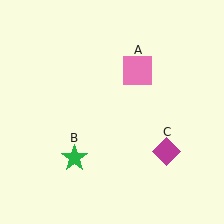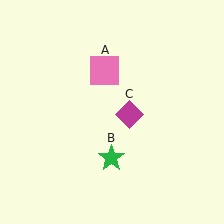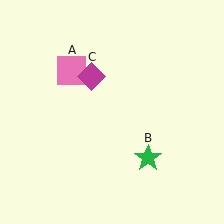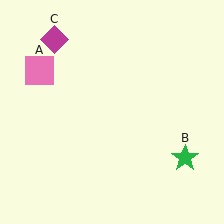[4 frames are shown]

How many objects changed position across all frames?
3 objects changed position: pink square (object A), green star (object B), magenta diamond (object C).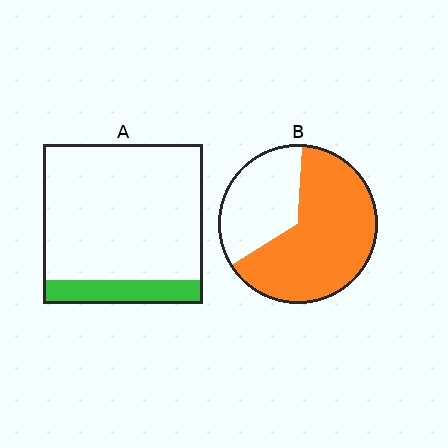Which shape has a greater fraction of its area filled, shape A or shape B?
Shape B.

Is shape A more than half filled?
No.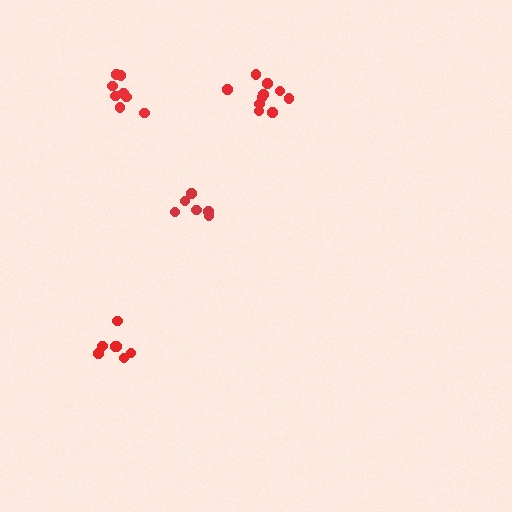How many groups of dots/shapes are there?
There are 4 groups.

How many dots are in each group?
Group 1: 8 dots, Group 2: 10 dots, Group 3: 6 dots, Group 4: 7 dots (31 total).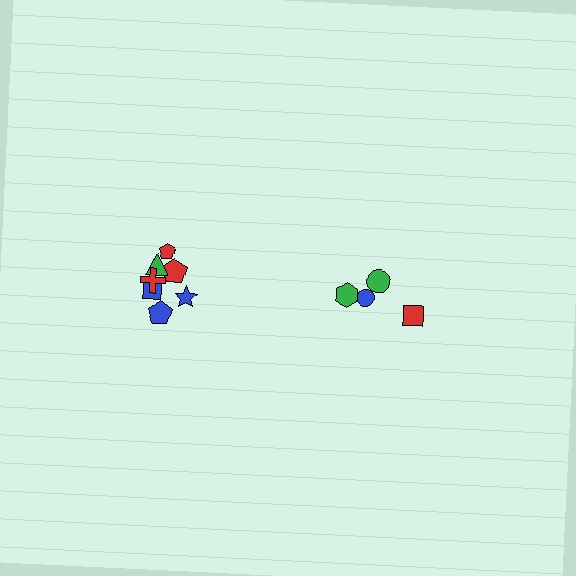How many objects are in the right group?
There are 4 objects.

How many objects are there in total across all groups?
There are 11 objects.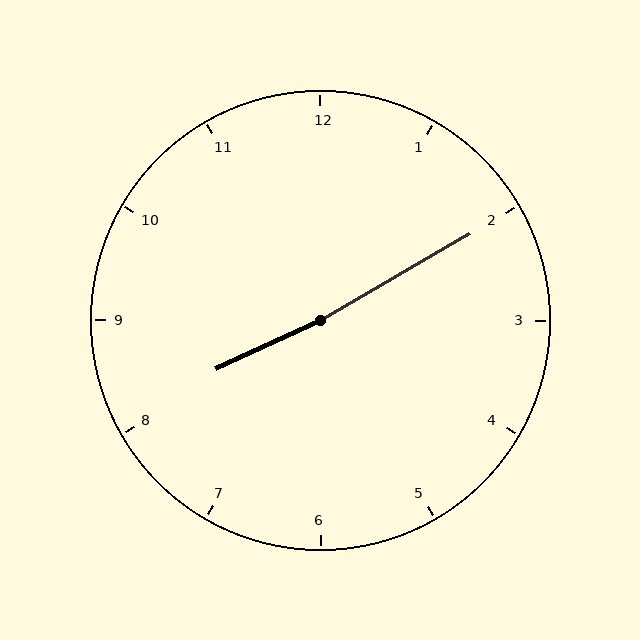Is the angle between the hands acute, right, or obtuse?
It is obtuse.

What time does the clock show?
8:10.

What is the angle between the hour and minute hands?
Approximately 175 degrees.